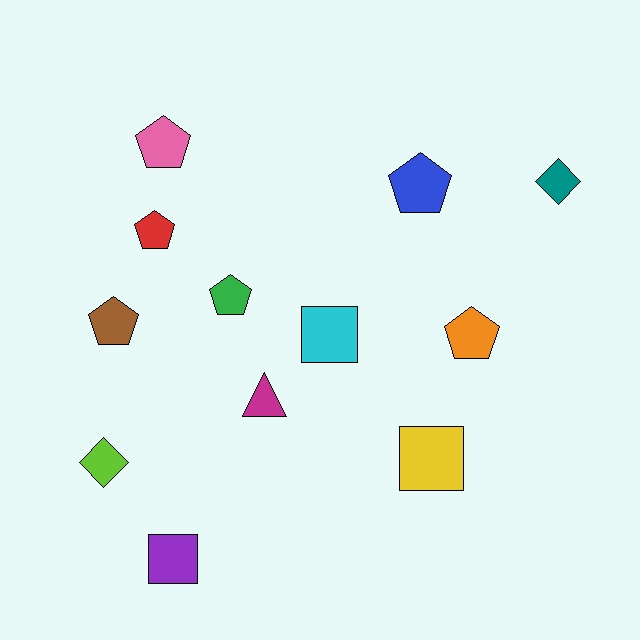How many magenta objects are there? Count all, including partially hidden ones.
There is 1 magenta object.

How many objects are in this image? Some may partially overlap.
There are 12 objects.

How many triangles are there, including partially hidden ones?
There is 1 triangle.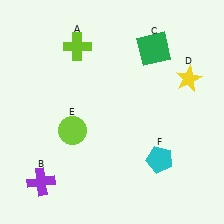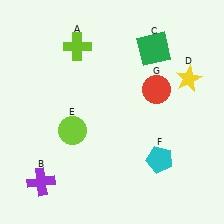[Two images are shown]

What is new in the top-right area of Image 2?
A red circle (G) was added in the top-right area of Image 2.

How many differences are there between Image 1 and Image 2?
There is 1 difference between the two images.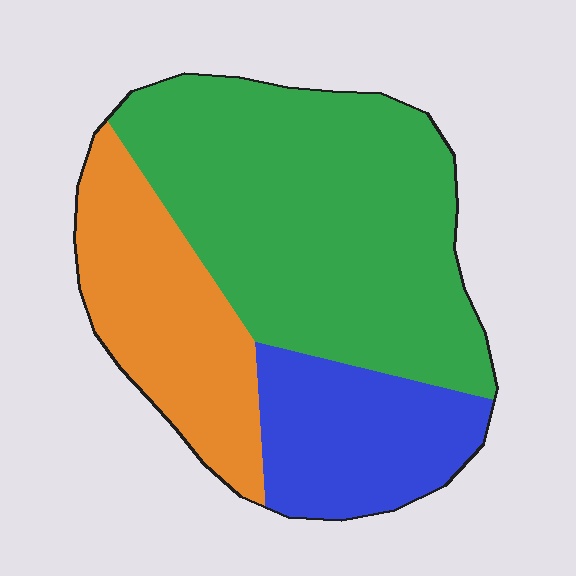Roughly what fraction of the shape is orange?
Orange covers about 25% of the shape.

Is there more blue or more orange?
Orange.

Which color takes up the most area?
Green, at roughly 55%.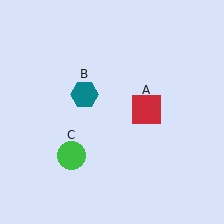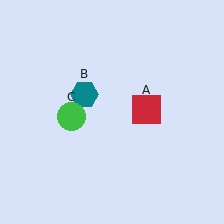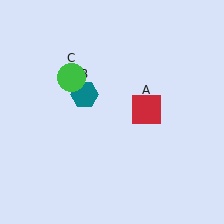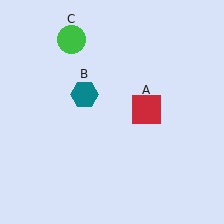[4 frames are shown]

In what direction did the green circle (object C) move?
The green circle (object C) moved up.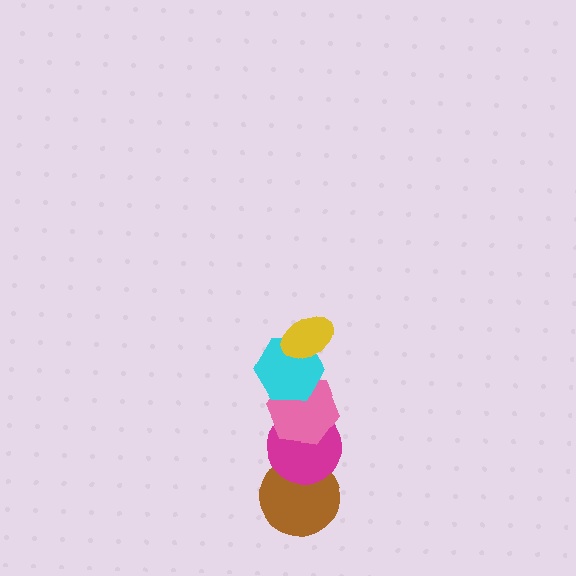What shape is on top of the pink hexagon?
The cyan hexagon is on top of the pink hexagon.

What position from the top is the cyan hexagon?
The cyan hexagon is 2nd from the top.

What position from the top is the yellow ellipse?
The yellow ellipse is 1st from the top.